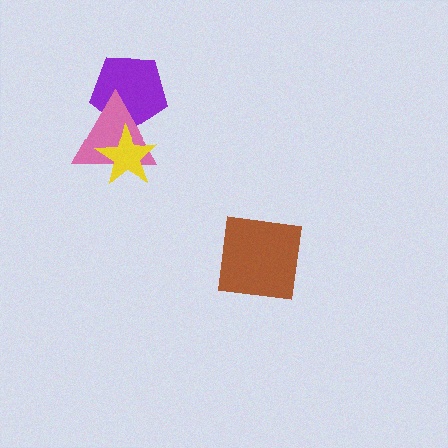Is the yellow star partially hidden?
No, no other shape covers it.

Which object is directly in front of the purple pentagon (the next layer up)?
The pink triangle is directly in front of the purple pentagon.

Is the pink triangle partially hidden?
Yes, it is partially covered by another shape.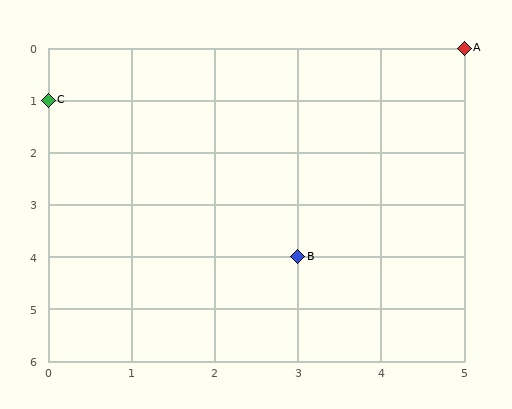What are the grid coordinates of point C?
Point C is at grid coordinates (0, 1).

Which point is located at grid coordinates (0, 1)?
Point C is at (0, 1).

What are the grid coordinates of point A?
Point A is at grid coordinates (5, 0).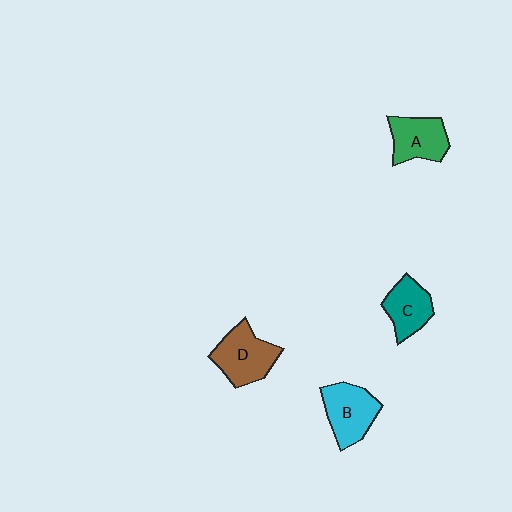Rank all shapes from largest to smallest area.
From largest to smallest: D (brown), B (cyan), A (green), C (teal).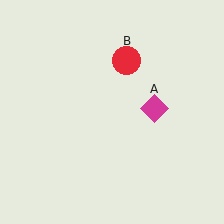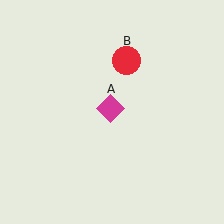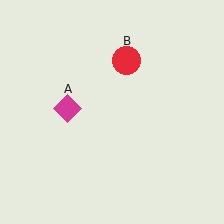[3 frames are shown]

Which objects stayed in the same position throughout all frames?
Red circle (object B) remained stationary.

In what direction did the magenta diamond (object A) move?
The magenta diamond (object A) moved left.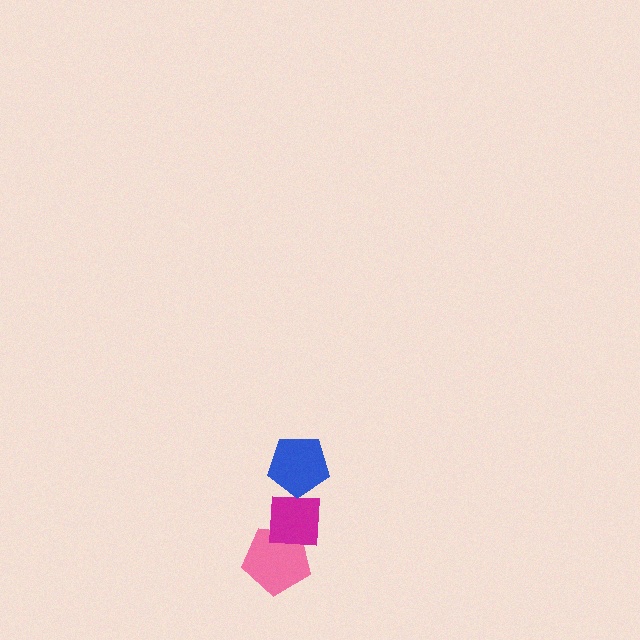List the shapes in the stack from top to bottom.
From top to bottom: the blue pentagon, the magenta square, the pink pentagon.